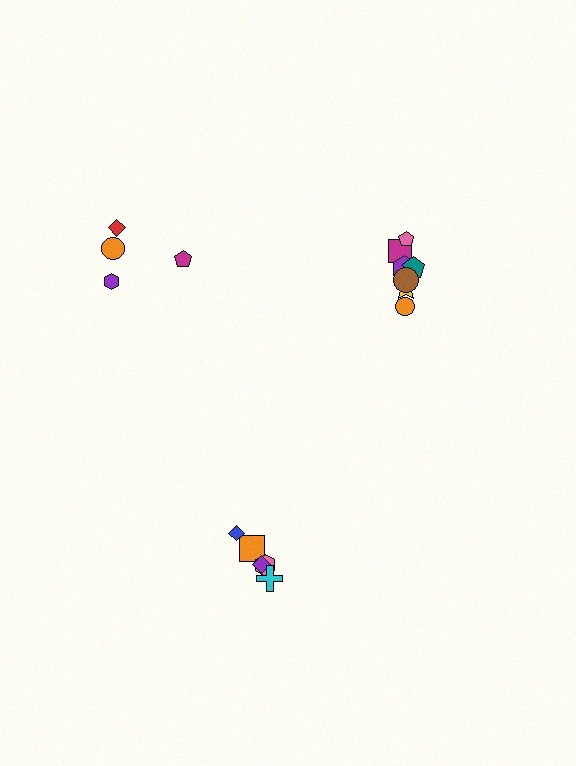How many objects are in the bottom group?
There are 5 objects.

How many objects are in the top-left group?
There are 4 objects.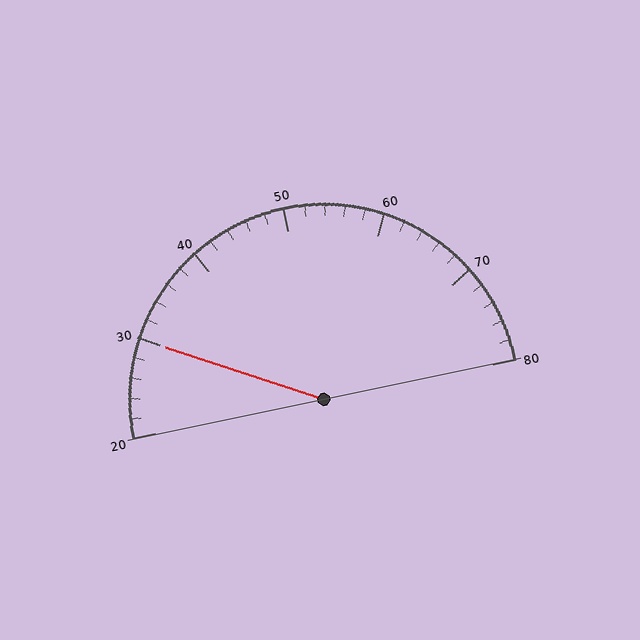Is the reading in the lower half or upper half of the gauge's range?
The reading is in the lower half of the range (20 to 80).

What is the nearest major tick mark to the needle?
The nearest major tick mark is 30.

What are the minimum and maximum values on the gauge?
The gauge ranges from 20 to 80.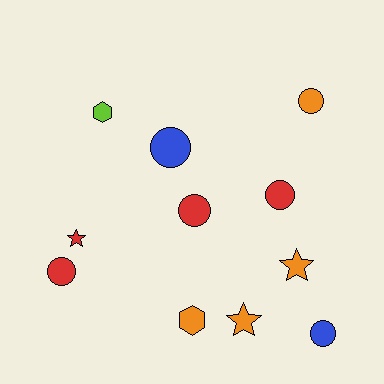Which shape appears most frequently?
Circle, with 6 objects.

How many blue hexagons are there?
There are no blue hexagons.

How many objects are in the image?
There are 11 objects.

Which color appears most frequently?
Orange, with 4 objects.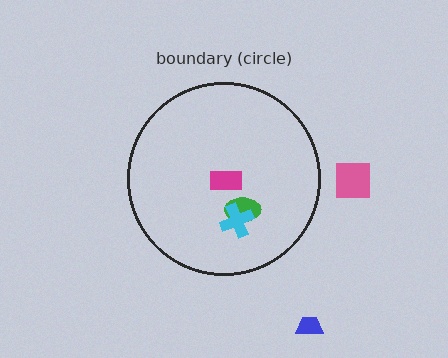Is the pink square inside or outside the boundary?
Outside.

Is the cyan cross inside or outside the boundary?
Inside.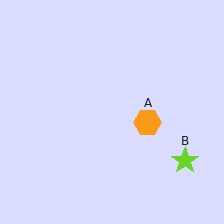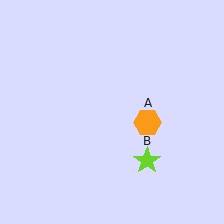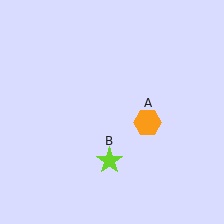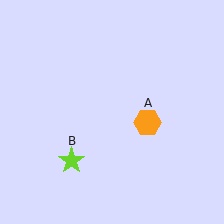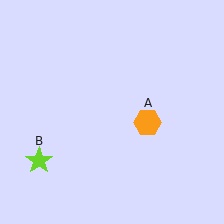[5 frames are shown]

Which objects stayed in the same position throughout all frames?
Orange hexagon (object A) remained stationary.